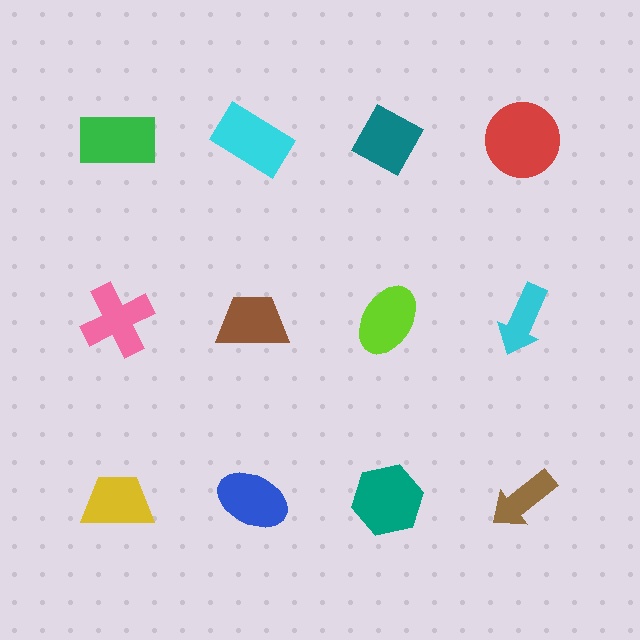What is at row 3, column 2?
A blue ellipse.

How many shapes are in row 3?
4 shapes.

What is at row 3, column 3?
A teal hexagon.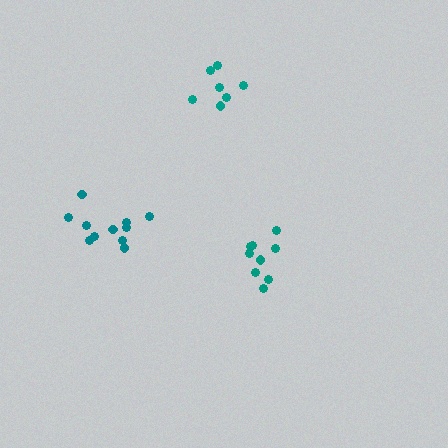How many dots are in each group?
Group 1: 11 dots, Group 2: 7 dots, Group 3: 9 dots (27 total).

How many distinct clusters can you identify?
There are 3 distinct clusters.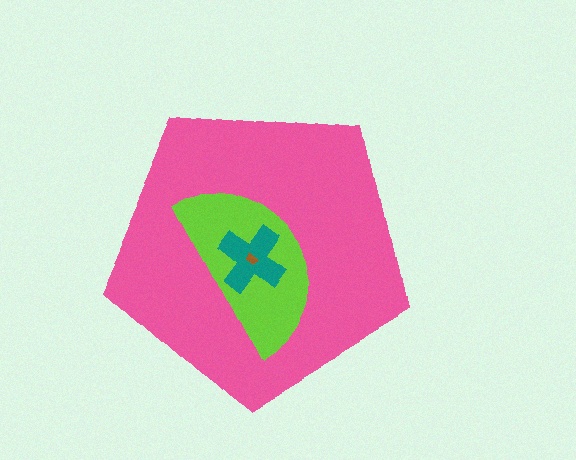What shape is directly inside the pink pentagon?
The lime semicircle.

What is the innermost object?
The brown trapezoid.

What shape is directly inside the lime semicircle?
The teal cross.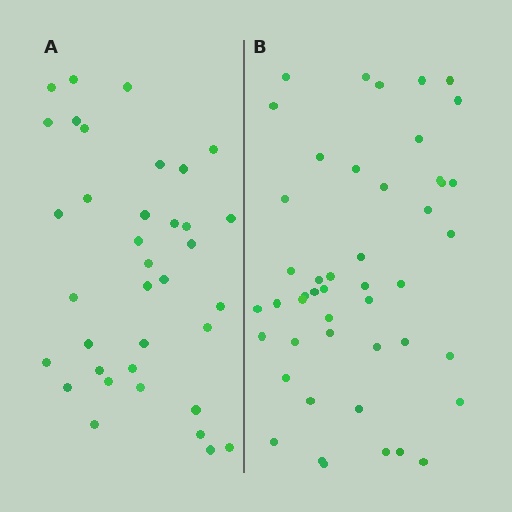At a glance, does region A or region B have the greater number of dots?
Region B (the right region) has more dots.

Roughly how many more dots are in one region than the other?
Region B has roughly 12 or so more dots than region A.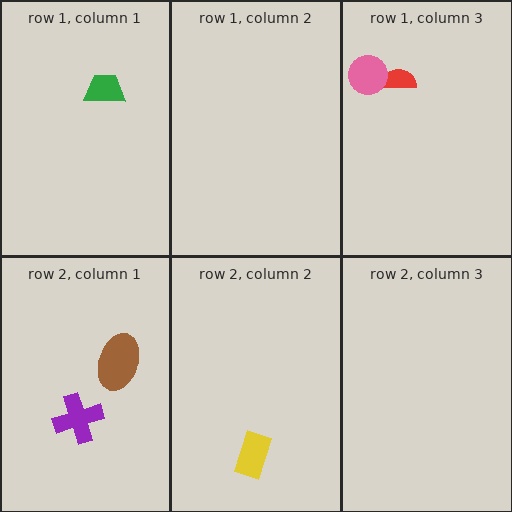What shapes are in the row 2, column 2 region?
The yellow rectangle.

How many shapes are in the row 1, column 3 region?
2.